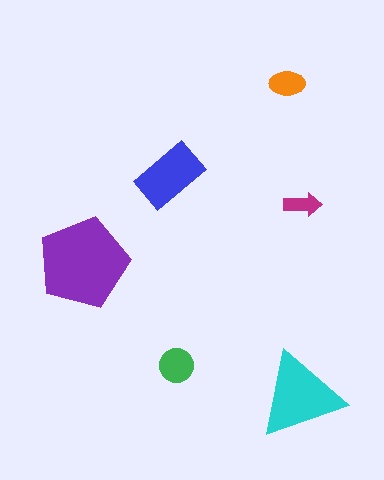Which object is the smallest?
The magenta arrow.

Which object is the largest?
The purple pentagon.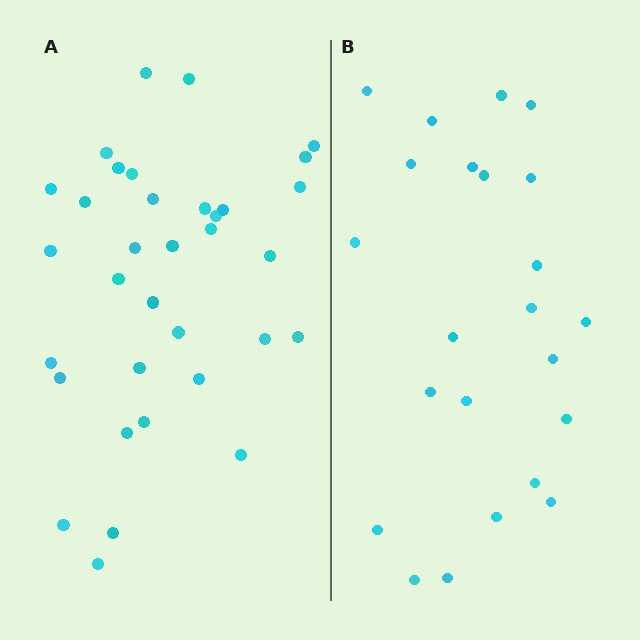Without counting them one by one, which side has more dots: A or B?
Region A (the left region) has more dots.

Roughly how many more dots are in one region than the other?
Region A has roughly 12 or so more dots than region B.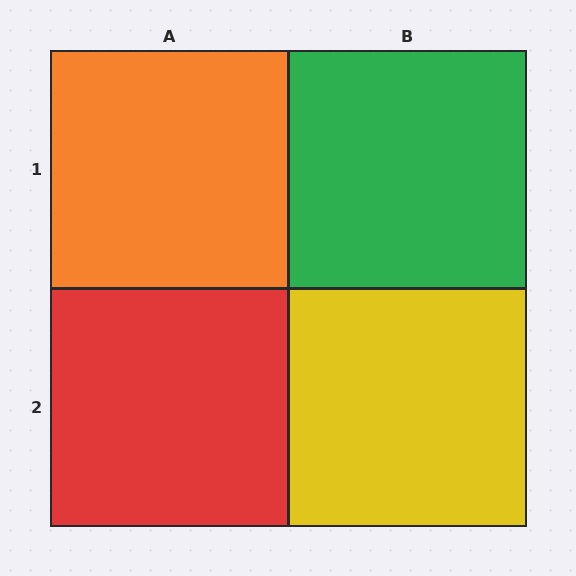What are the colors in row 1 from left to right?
Orange, green.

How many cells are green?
1 cell is green.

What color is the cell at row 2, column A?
Red.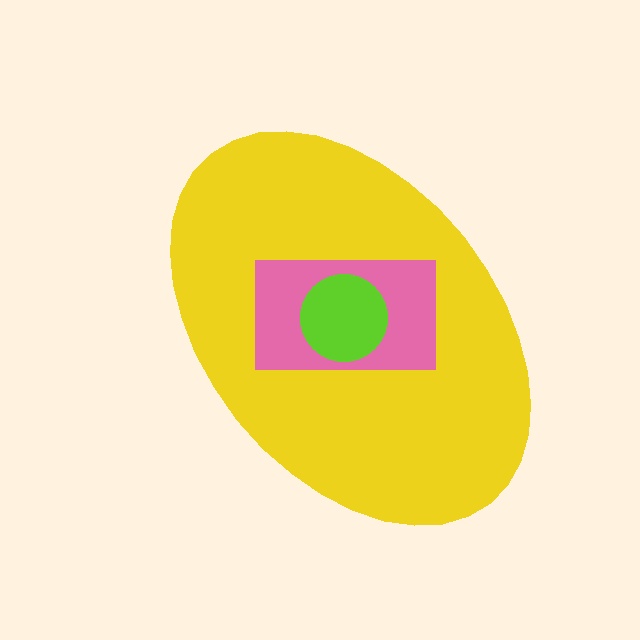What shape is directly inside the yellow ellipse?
The pink rectangle.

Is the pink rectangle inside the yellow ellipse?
Yes.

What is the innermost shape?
The lime circle.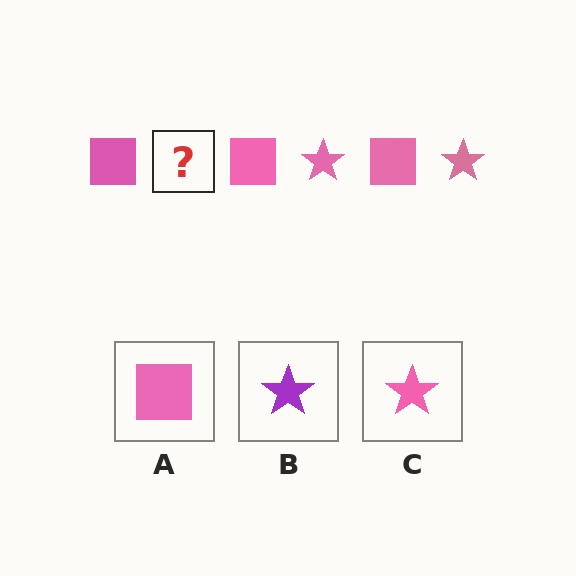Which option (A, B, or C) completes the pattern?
C.